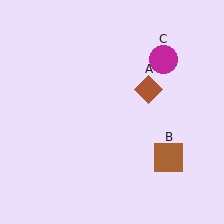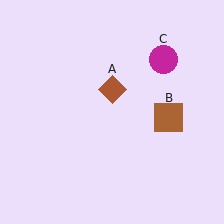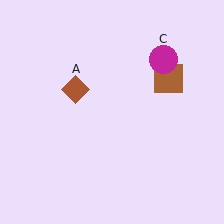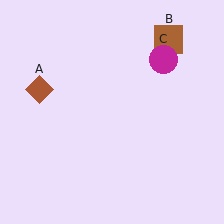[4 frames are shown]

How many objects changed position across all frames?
2 objects changed position: brown diamond (object A), brown square (object B).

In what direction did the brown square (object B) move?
The brown square (object B) moved up.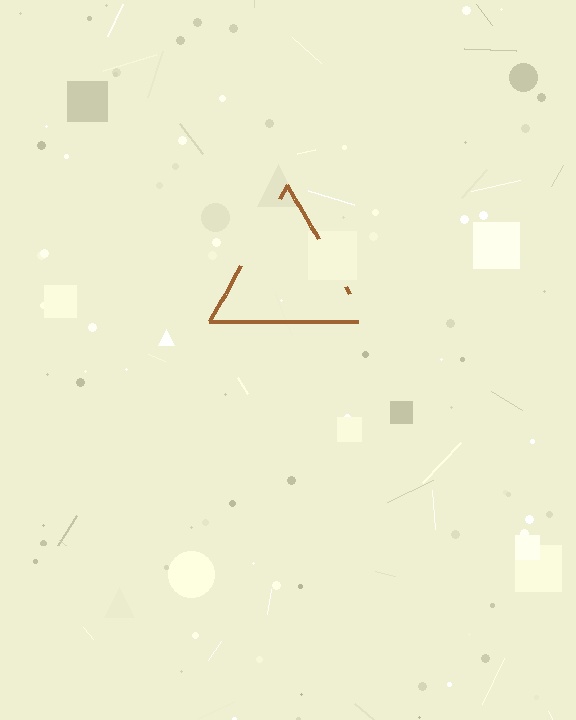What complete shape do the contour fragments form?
The contour fragments form a triangle.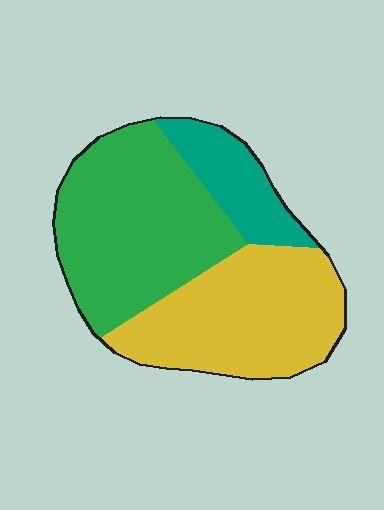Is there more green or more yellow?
Green.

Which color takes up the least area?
Teal, at roughly 15%.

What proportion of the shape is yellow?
Yellow covers around 40% of the shape.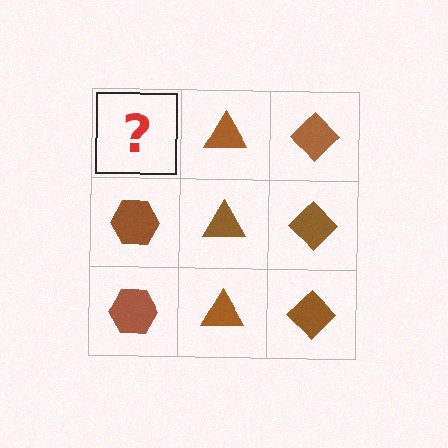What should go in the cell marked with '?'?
The missing cell should contain a brown hexagon.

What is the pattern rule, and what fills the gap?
The rule is that each column has a consistent shape. The gap should be filled with a brown hexagon.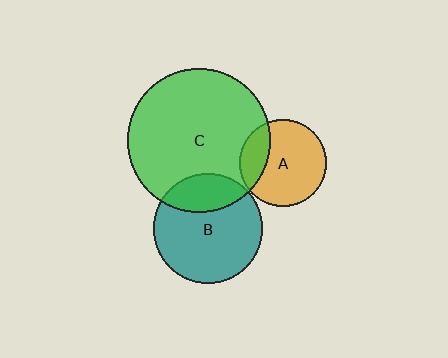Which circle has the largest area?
Circle C (green).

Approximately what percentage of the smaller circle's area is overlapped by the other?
Approximately 25%.